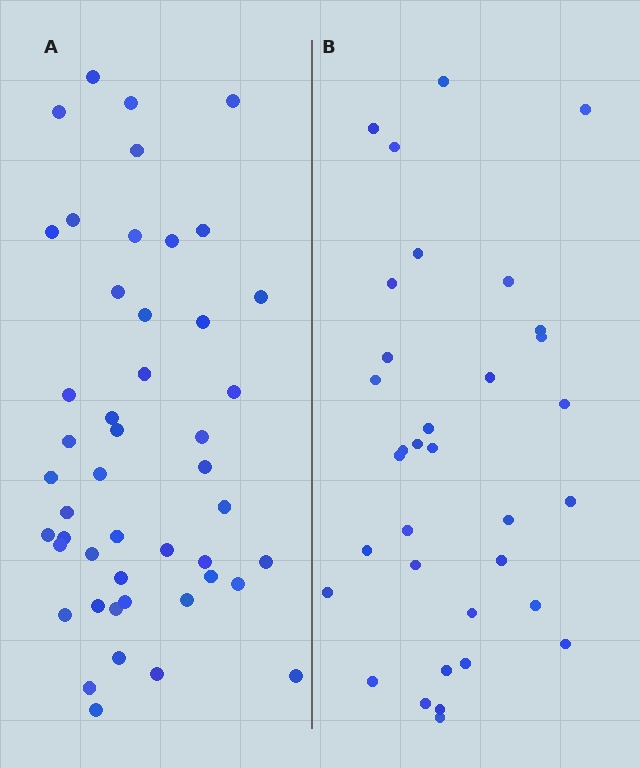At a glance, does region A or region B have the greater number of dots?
Region A (the left region) has more dots.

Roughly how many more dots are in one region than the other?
Region A has approximately 15 more dots than region B.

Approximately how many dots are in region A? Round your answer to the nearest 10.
About 50 dots. (The exact count is 47, which rounds to 50.)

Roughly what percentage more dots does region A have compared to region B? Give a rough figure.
About 40% more.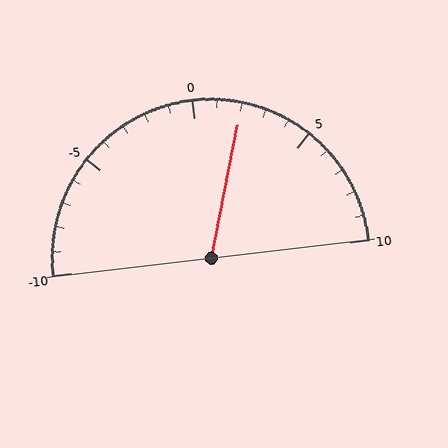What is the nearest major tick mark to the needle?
The nearest major tick mark is 0.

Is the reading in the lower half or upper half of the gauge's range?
The reading is in the upper half of the range (-10 to 10).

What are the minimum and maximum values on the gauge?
The gauge ranges from -10 to 10.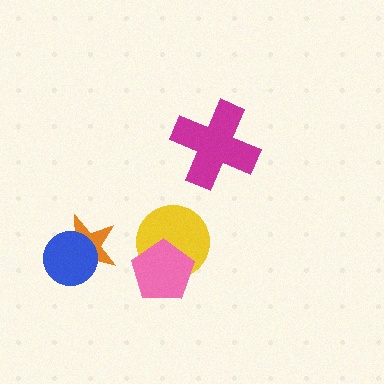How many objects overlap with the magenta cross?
0 objects overlap with the magenta cross.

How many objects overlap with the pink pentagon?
1 object overlaps with the pink pentagon.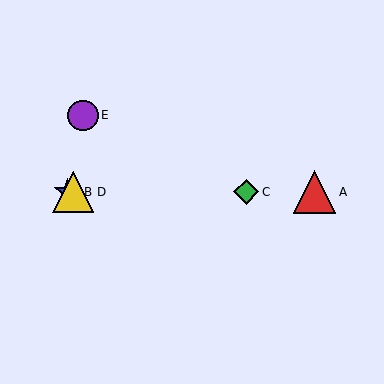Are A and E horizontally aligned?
No, A is at y≈192 and E is at y≈115.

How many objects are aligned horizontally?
4 objects (A, B, C, D) are aligned horizontally.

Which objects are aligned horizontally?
Objects A, B, C, D are aligned horizontally.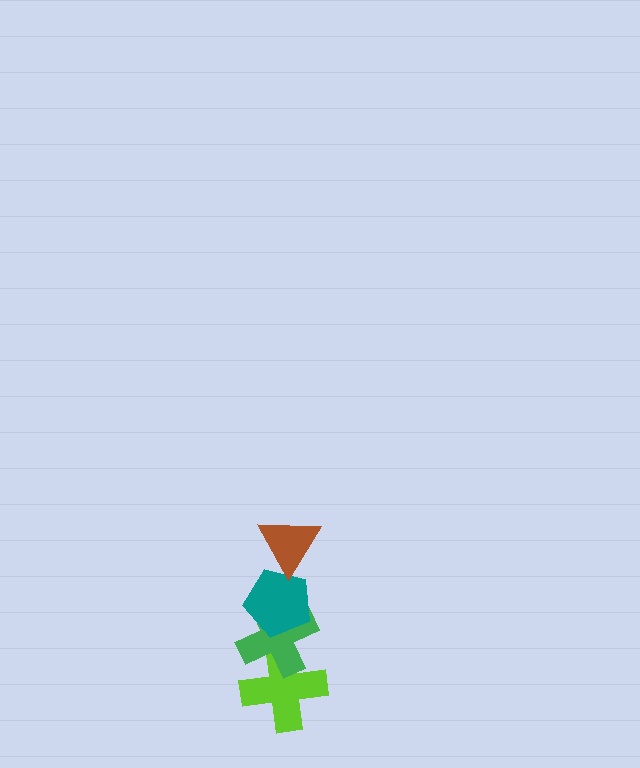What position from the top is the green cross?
The green cross is 3rd from the top.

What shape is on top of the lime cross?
The green cross is on top of the lime cross.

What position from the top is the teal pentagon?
The teal pentagon is 2nd from the top.